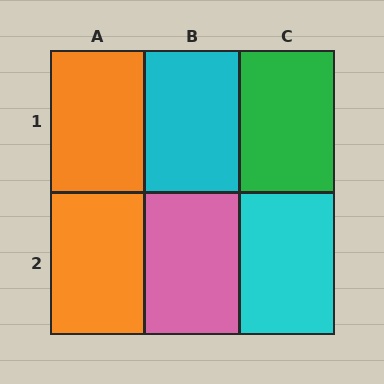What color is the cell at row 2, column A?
Orange.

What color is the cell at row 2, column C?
Cyan.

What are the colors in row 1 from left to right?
Orange, cyan, green.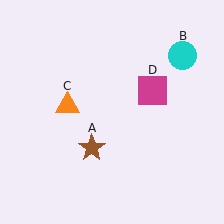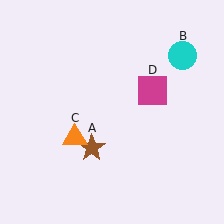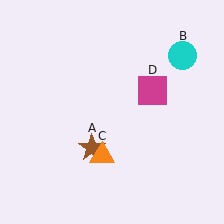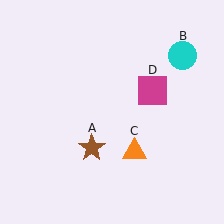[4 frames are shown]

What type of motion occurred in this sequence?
The orange triangle (object C) rotated counterclockwise around the center of the scene.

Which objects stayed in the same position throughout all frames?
Brown star (object A) and cyan circle (object B) and magenta square (object D) remained stationary.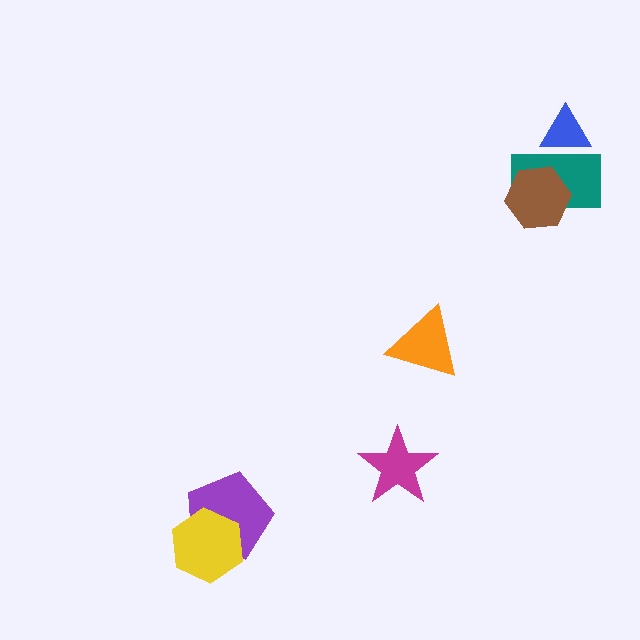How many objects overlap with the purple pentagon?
1 object overlaps with the purple pentagon.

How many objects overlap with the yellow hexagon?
1 object overlaps with the yellow hexagon.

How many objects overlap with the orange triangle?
0 objects overlap with the orange triangle.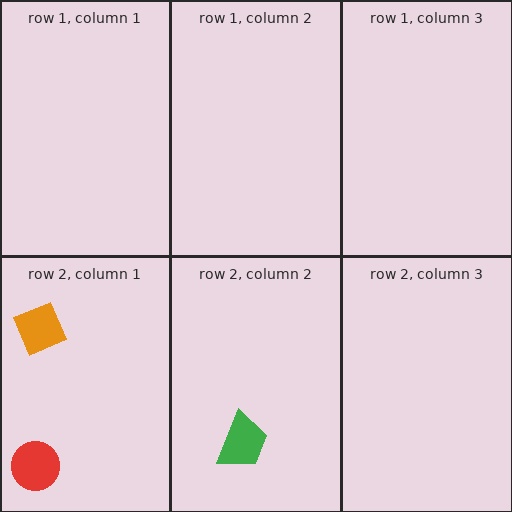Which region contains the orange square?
The row 2, column 1 region.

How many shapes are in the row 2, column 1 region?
2.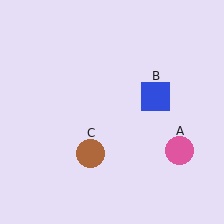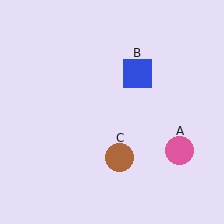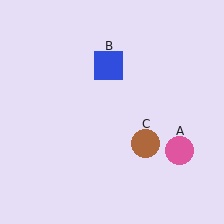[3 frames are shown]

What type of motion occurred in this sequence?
The blue square (object B), brown circle (object C) rotated counterclockwise around the center of the scene.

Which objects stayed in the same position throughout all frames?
Pink circle (object A) remained stationary.